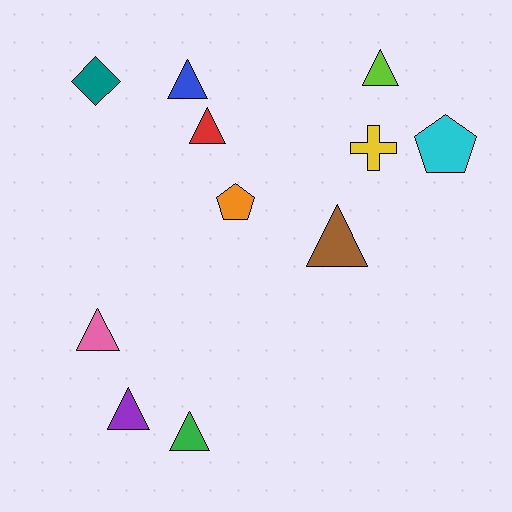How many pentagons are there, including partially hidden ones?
There are 2 pentagons.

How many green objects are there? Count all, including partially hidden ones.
There is 1 green object.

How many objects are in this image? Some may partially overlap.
There are 11 objects.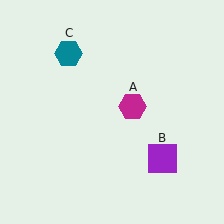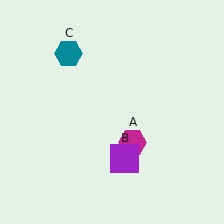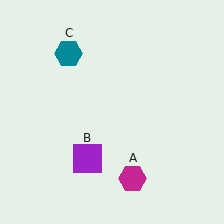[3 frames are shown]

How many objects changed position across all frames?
2 objects changed position: magenta hexagon (object A), purple square (object B).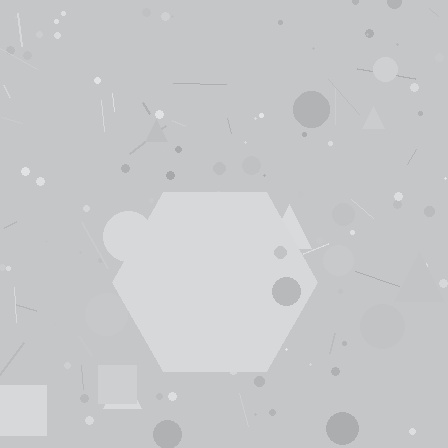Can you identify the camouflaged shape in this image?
The camouflaged shape is a hexagon.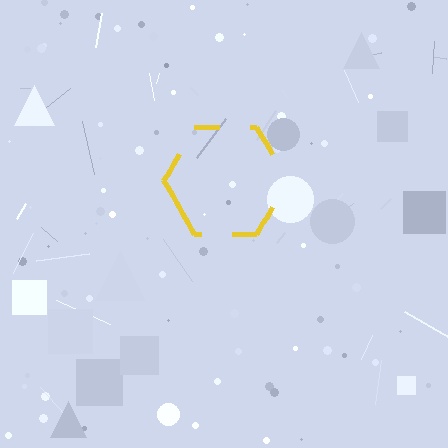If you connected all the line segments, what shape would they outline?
They would outline a hexagon.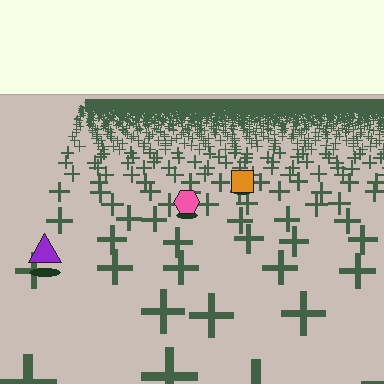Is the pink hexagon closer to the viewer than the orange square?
Yes. The pink hexagon is closer — you can tell from the texture gradient: the ground texture is coarser near it.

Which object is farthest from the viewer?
The orange square is farthest from the viewer. It appears smaller and the ground texture around it is denser.